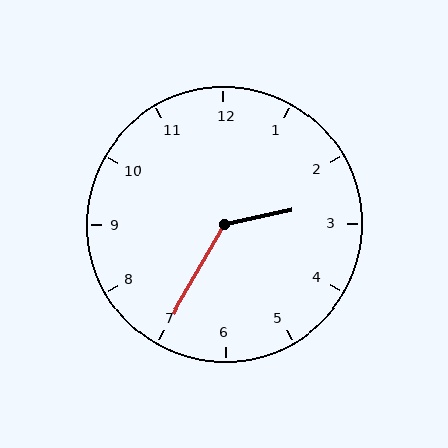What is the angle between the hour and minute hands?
Approximately 132 degrees.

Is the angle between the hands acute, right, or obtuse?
It is obtuse.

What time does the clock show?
2:35.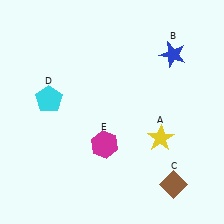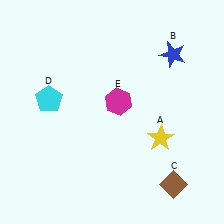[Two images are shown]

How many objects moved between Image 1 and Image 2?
1 object moved between the two images.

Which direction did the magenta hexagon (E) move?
The magenta hexagon (E) moved up.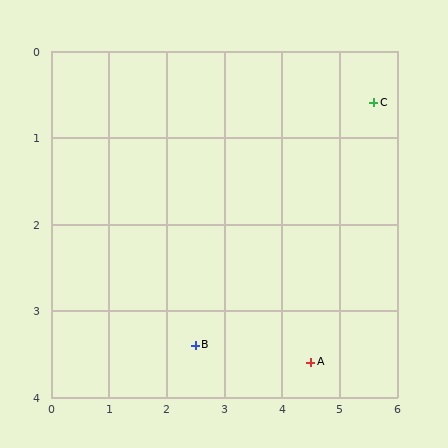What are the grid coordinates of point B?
Point B is at approximately (2.5, 3.4).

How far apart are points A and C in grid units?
Points A and C are about 3.2 grid units apart.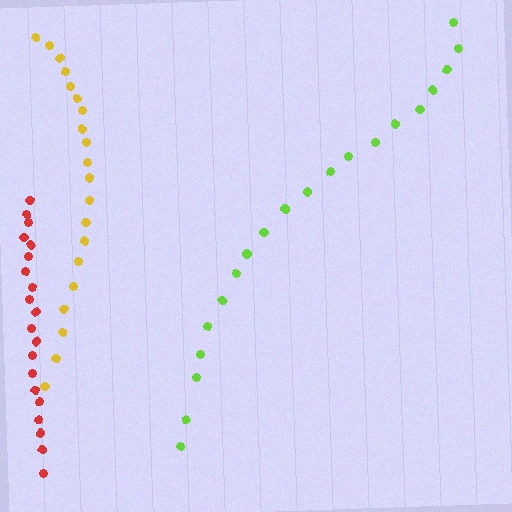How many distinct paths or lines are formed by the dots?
There are 3 distinct paths.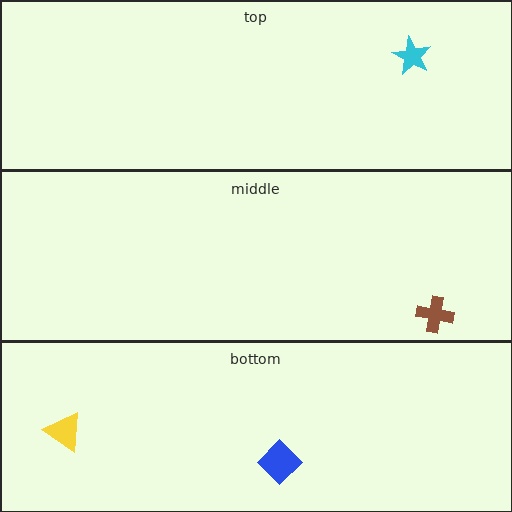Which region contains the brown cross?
The middle region.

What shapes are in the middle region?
The brown cross.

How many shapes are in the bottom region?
2.